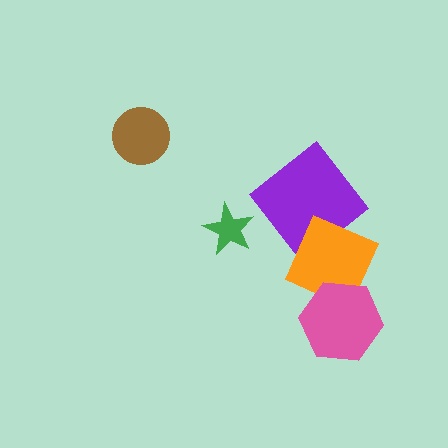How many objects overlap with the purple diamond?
1 object overlaps with the purple diamond.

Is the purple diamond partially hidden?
Yes, it is partially covered by another shape.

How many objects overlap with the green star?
0 objects overlap with the green star.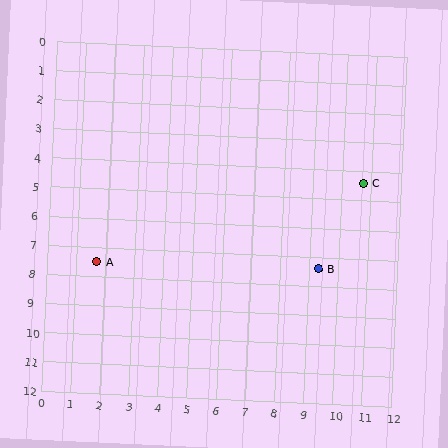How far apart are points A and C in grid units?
Points A and C are about 9.5 grid units apart.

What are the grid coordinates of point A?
Point A is at approximately (1.7, 7.5).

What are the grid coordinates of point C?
Point C is at approximately (10.7, 4.4).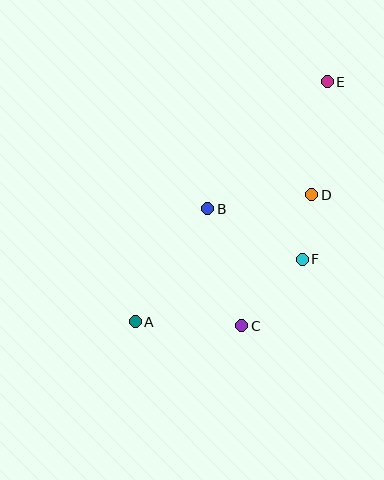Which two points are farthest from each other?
Points A and E are farthest from each other.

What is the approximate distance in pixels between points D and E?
The distance between D and E is approximately 114 pixels.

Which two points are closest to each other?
Points D and F are closest to each other.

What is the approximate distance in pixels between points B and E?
The distance between B and E is approximately 175 pixels.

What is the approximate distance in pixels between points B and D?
The distance between B and D is approximately 105 pixels.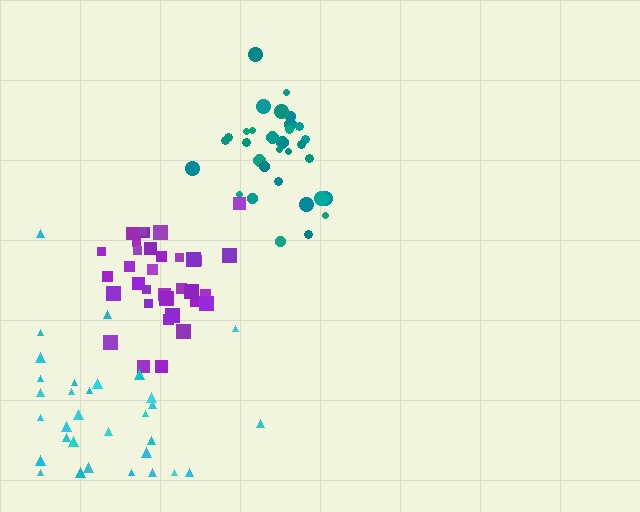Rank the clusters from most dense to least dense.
teal, purple, cyan.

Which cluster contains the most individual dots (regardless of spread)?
Purple (34).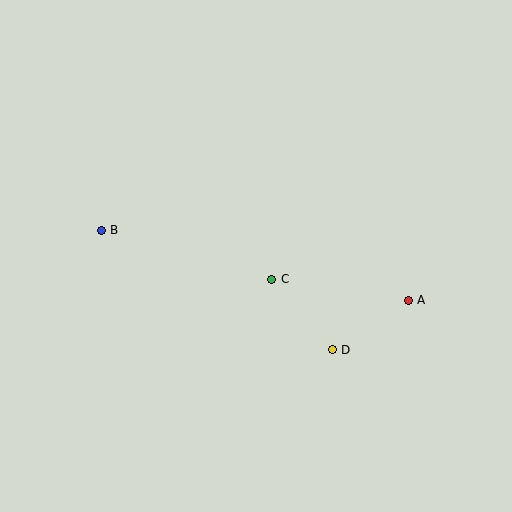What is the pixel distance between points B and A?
The distance between B and A is 315 pixels.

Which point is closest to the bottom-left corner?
Point B is closest to the bottom-left corner.